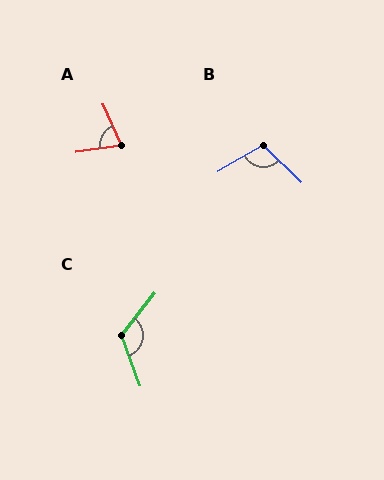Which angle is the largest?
C, at approximately 121 degrees.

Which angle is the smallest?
A, at approximately 74 degrees.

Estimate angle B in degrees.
Approximately 106 degrees.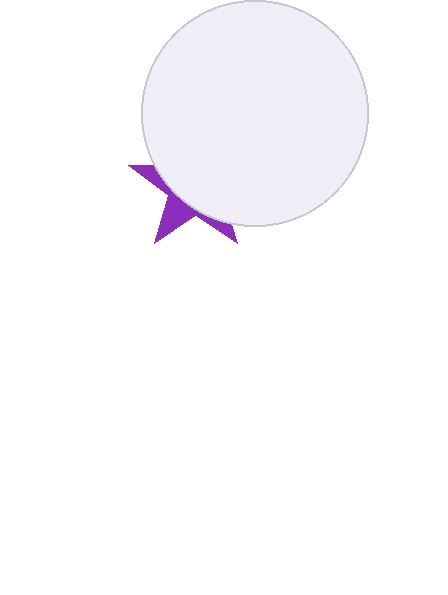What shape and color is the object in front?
The object in front is a white circle.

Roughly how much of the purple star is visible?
A small part of it is visible (roughly 30%).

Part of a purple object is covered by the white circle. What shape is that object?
It is a star.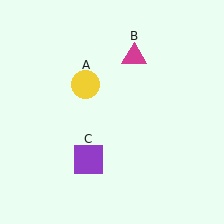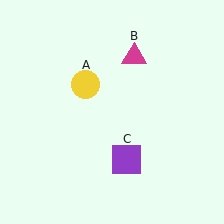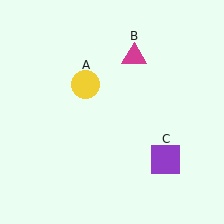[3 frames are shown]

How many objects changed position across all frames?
1 object changed position: purple square (object C).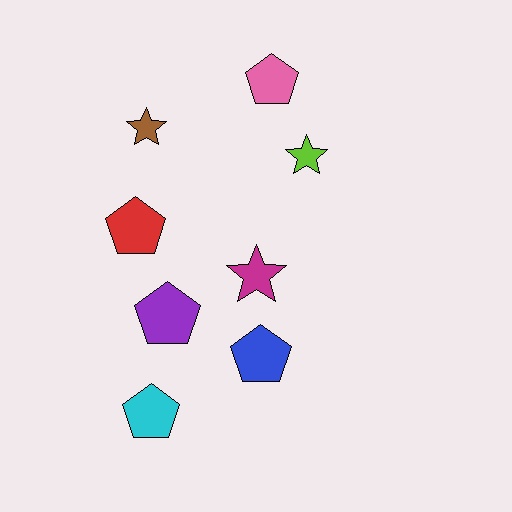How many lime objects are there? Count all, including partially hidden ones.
There is 1 lime object.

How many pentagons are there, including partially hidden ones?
There are 5 pentagons.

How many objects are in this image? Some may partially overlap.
There are 8 objects.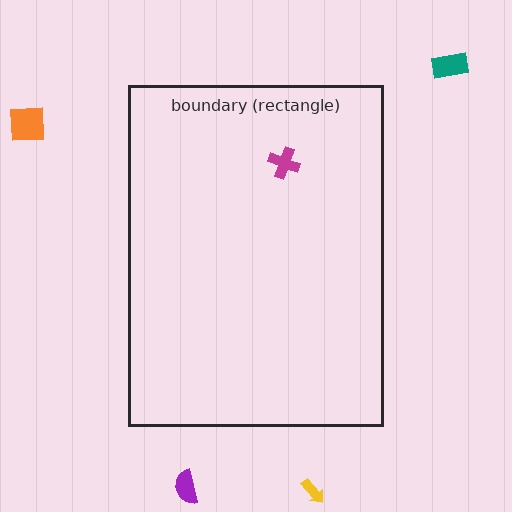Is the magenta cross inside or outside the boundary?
Inside.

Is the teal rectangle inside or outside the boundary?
Outside.